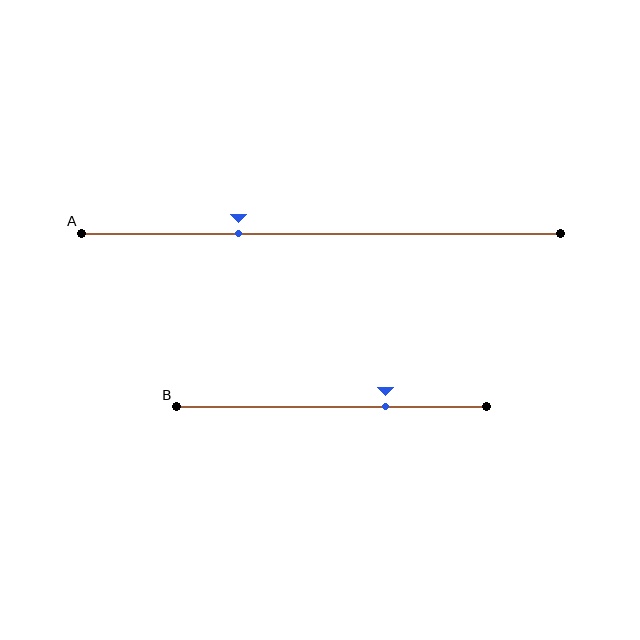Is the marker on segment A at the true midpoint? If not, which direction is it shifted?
No, the marker on segment A is shifted to the left by about 17% of the segment length.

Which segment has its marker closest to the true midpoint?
Segment A has its marker closest to the true midpoint.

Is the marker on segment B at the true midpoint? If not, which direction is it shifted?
No, the marker on segment B is shifted to the right by about 17% of the segment length.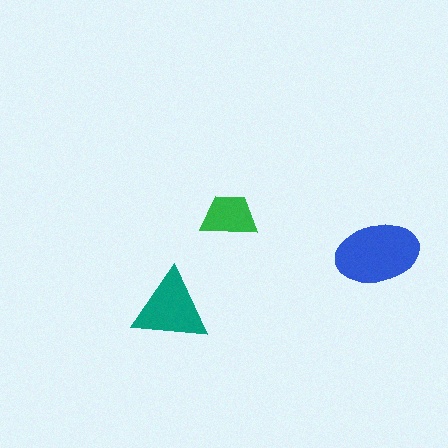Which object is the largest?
The blue ellipse.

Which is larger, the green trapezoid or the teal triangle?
The teal triangle.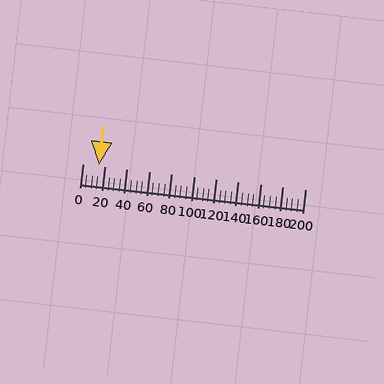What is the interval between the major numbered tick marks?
The major tick marks are spaced 20 units apart.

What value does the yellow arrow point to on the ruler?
The yellow arrow points to approximately 15.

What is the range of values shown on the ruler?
The ruler shows values from 0 to 200.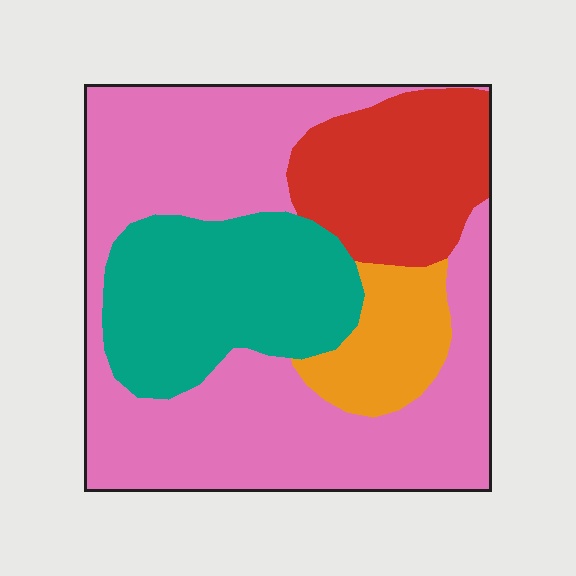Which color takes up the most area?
Pink, at roughly 50%.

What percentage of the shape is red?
Red takes up less than a quarter of the shape.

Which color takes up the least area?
Orange, at roughly 10%.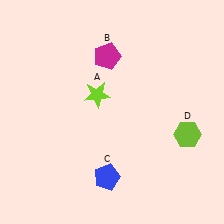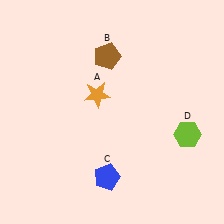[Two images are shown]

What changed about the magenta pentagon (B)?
In Image 1, B is magenta. In Image 2, it changed to brown.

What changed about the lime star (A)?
In Image 1, A is lime. In Image 2, it changed to orange.